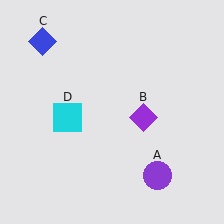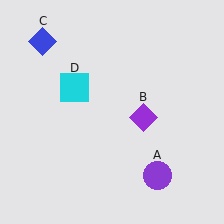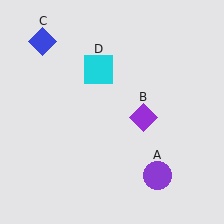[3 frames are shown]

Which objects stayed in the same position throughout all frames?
Purple circle (object A) and purple diamond (object B) and blue diamond (object C) remained stationary.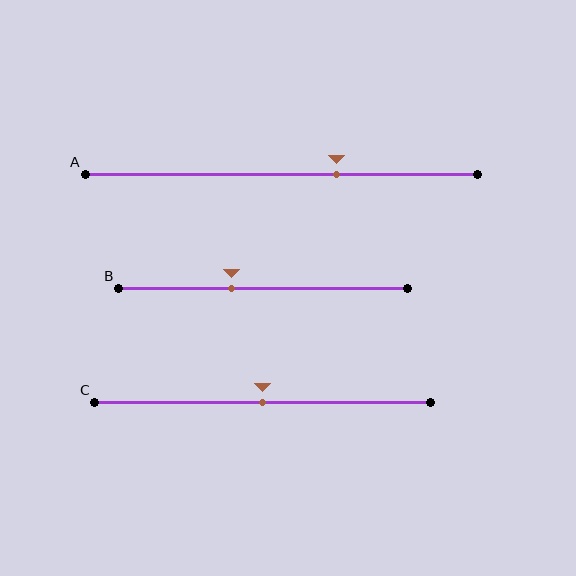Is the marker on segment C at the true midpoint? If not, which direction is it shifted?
Yes, the marker on segment C is at the true midpoint.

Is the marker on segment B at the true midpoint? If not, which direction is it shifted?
No, the marker on segment B is shifted to the left by about 11% of the segment length.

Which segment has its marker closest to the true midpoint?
Segment C has its marker closest to the true midpoint.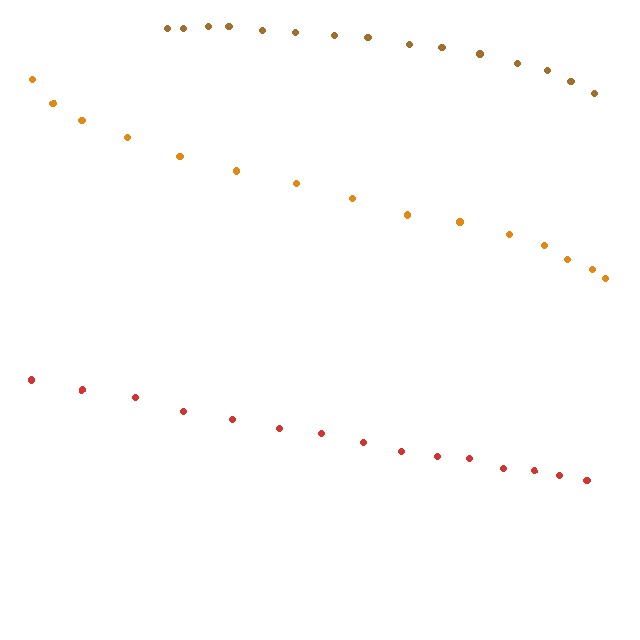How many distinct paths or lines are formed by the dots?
There are 3 distinct paths.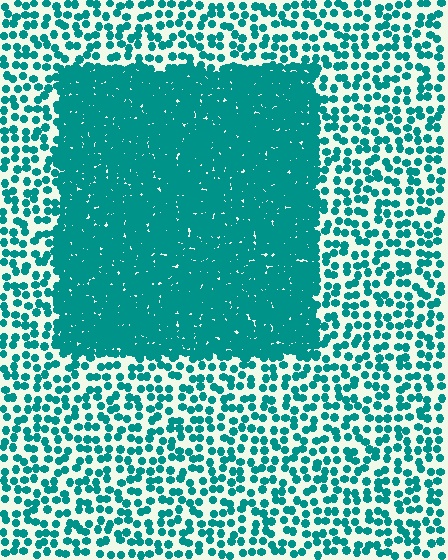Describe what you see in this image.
The image contains small teal elements arranged at two different densities. A rectangle-shaped region is visible where the elements are more densely packed than the surrounding area.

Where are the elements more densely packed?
The elements are more densely packed inside the rectangle boundary.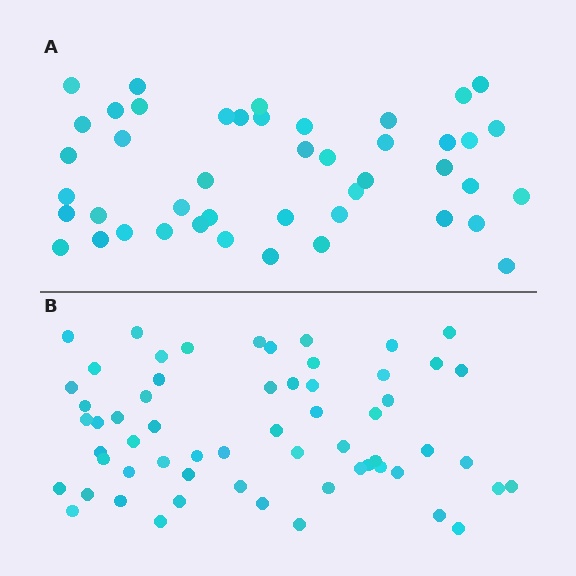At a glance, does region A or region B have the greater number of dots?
Region B (the bottom region) has more dots.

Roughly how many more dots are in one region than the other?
Region B has approximately 15 more dots than region A.